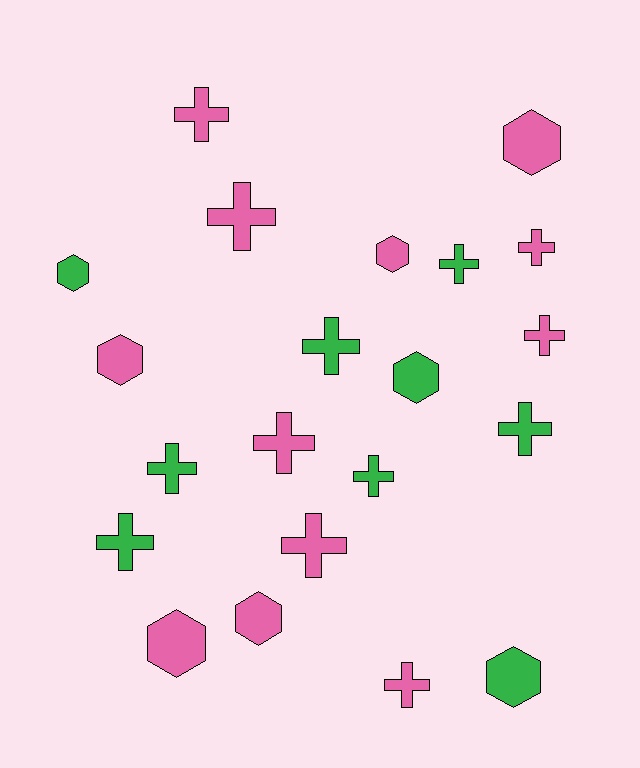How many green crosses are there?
There are 6 green crosses.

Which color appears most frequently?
Pink, with 12 objects.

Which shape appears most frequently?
Cross, with 13 objects.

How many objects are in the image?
There are 21 objects.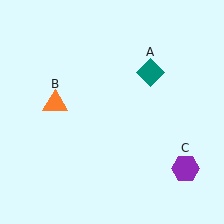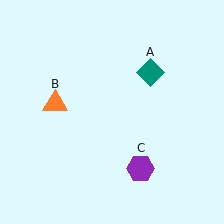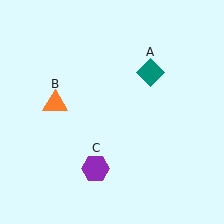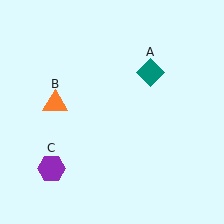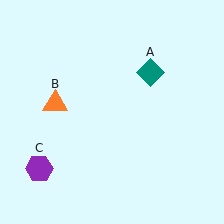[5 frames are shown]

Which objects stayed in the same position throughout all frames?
Teal diamond (object A) and orange triangle (object B) remained stationary.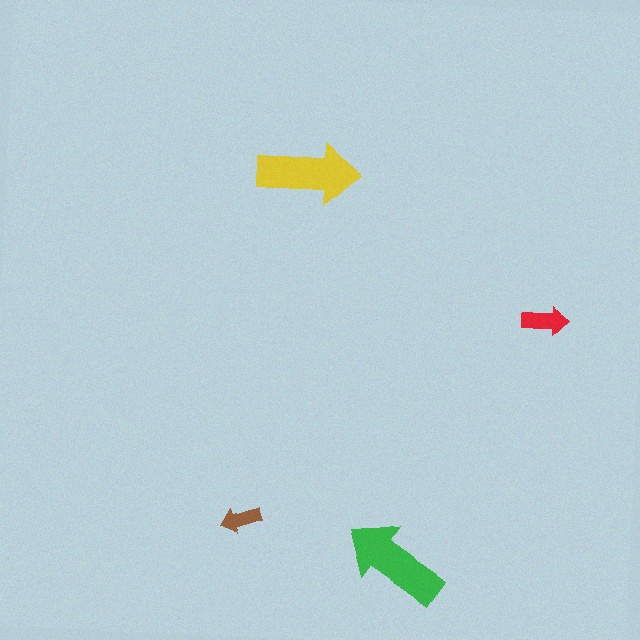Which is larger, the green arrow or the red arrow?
The green one.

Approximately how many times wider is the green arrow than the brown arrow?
About 2.5 times wider.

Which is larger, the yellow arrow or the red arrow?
The yellow one.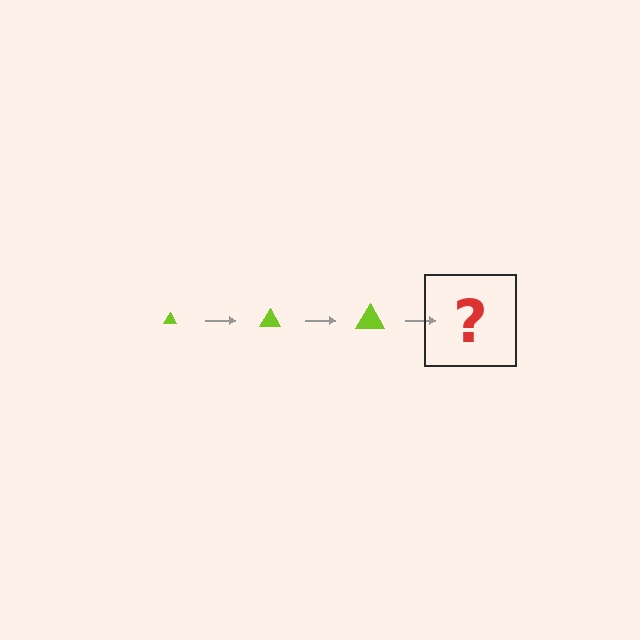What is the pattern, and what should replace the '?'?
The pattern is that the triangle gets progressively larger each step. The '?' should be a lime triangle, larger than the previous one.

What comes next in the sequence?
The next element should be a lime triangle, larger than the previous one.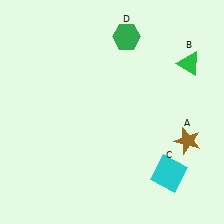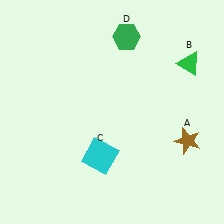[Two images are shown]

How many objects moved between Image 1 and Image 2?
1 object moved between the two images.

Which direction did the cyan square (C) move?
The cyan square (C) moved left.